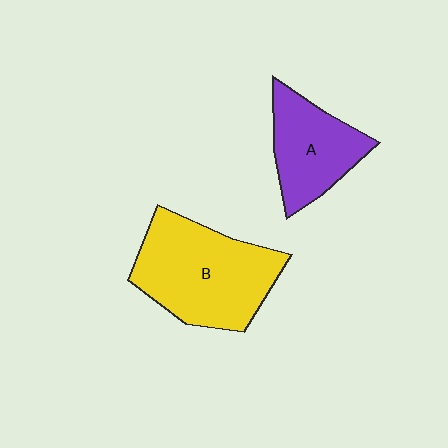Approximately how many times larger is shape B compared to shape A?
Approximately 1.6 times.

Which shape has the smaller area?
Shape A (purple).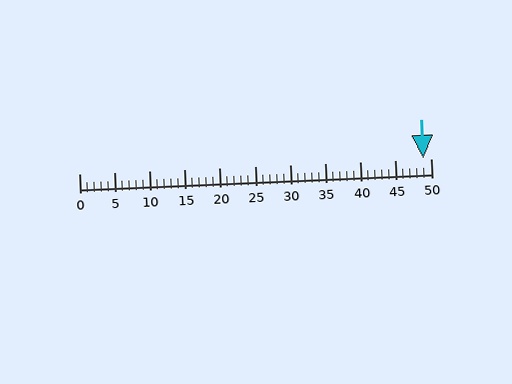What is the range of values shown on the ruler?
The ruler shows values from 0 to 50.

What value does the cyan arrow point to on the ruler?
The cyan arrow points to approximately 49.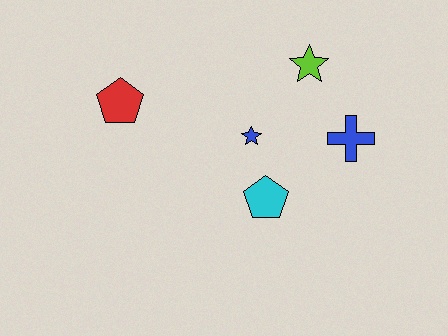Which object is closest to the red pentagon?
The blue star is closest to the red pentagon.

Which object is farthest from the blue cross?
The red pentagon is farthest from the blue cross.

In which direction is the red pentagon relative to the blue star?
The red pentagon is to the left of the blue star.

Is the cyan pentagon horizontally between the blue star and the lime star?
Yes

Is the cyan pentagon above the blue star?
No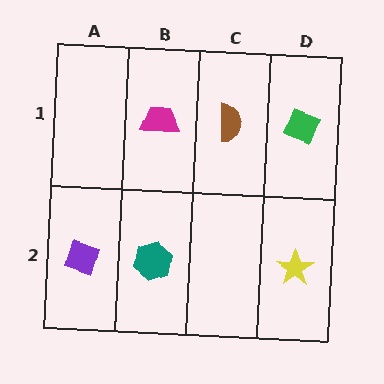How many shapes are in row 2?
3 shapes.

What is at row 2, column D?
A yellow star.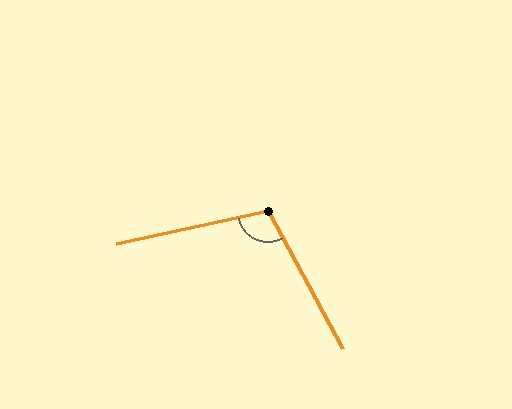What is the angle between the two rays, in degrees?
Approximately 107 degrees.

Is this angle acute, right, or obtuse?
It is obtuse.